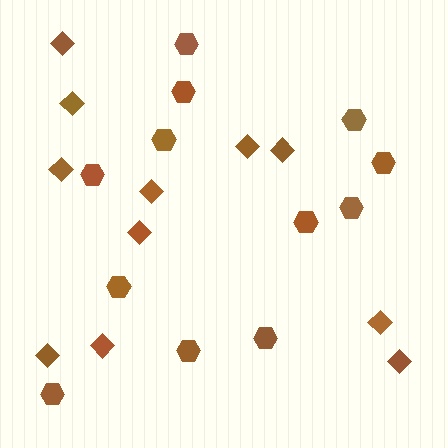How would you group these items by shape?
There are 2 groups: one group of diamonds (11) and one group of hexagons (12).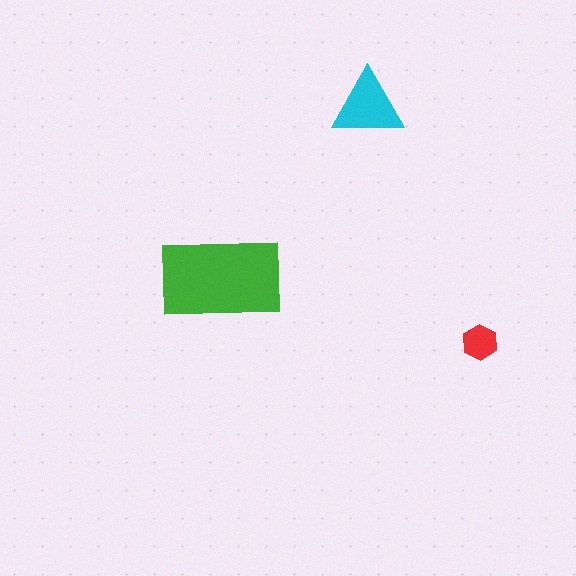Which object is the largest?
The green rectangle.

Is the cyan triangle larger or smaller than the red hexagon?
Larger.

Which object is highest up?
The cyan triangle is topmost.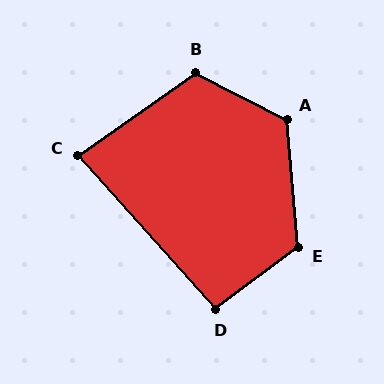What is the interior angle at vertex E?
Approximately 122 degrees (obtuse).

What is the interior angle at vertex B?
Approximately 117 degrees (obtuse).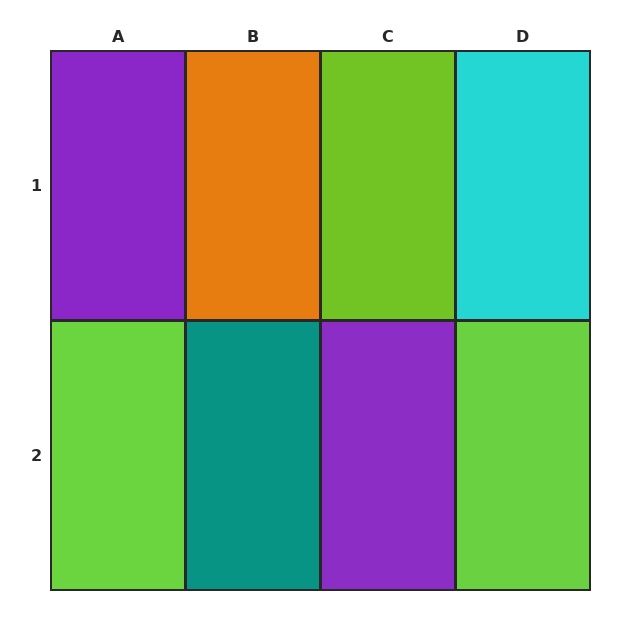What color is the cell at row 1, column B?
Orange.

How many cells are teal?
1 cell is teal.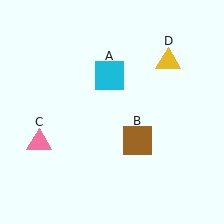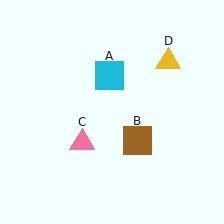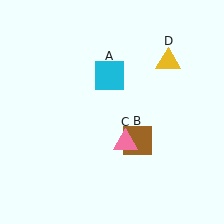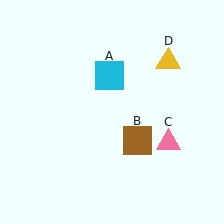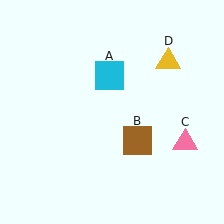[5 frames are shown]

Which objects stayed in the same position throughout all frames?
Cyan square (object A) and brown square (object B) and yellow triangle (object D) remained stationary.